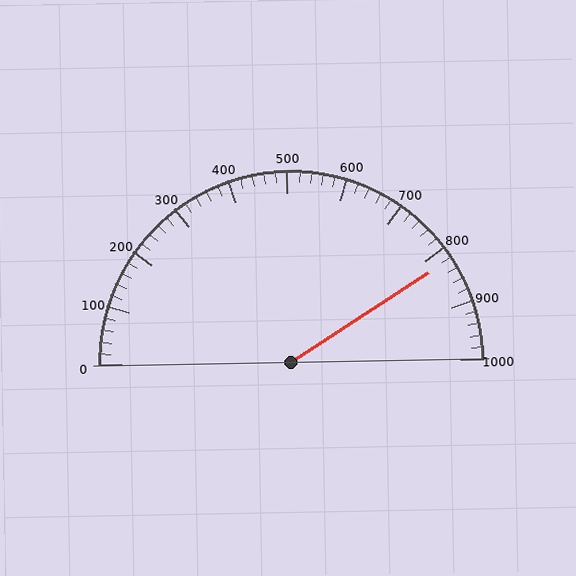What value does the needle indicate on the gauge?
The needle indicates approximately 820.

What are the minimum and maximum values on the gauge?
The gauge ranges from 0 to 1000.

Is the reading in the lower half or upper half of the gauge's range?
The reading is in the upper half of the range (0 to 1000).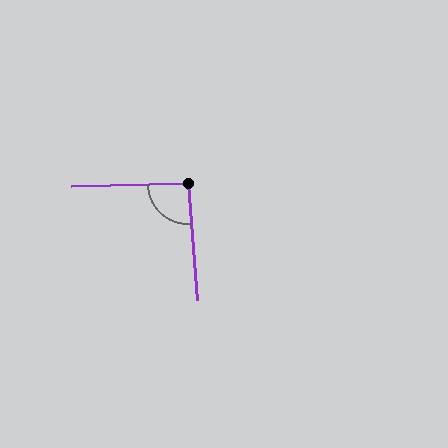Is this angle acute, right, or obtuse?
It is approximately a right angle.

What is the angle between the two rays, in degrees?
Approximately 94 degrees.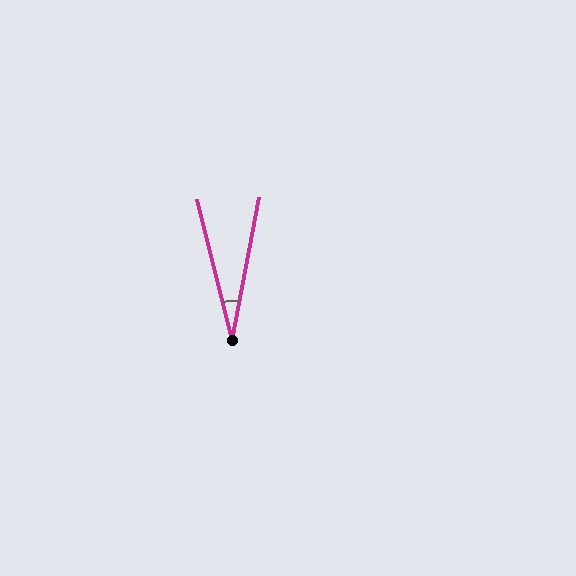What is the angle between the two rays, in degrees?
Approximately 25 degrees.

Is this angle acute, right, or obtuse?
It is acute.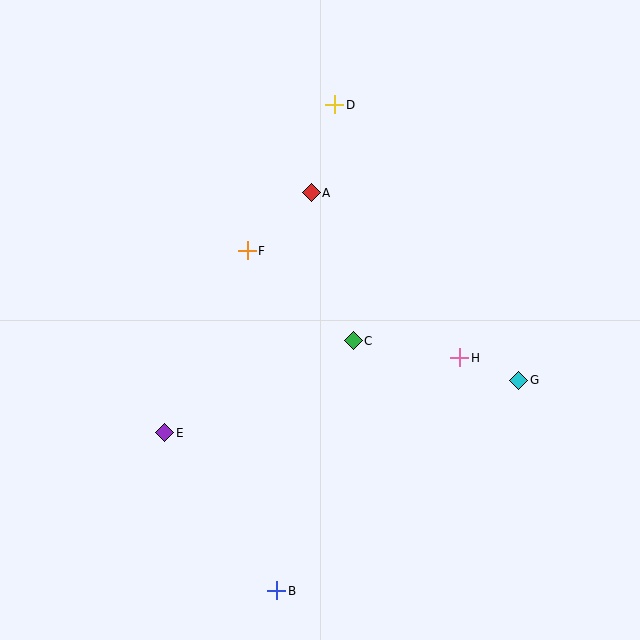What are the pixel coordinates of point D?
Point D is at (335, 105).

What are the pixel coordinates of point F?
Point F is at (247, 251).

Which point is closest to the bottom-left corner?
Point E is closest to the bottom-left corner.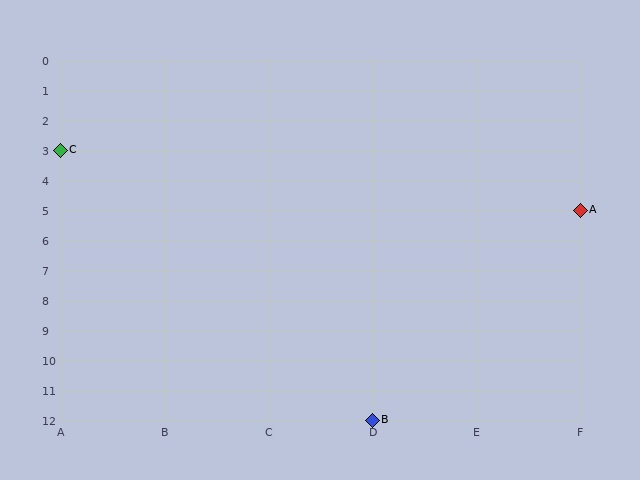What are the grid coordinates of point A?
Point A is at grid coordinates (F, 5).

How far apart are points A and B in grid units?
Points A and B are 2 columns and 7 rows apart (about 7.3 grid units diagonally).